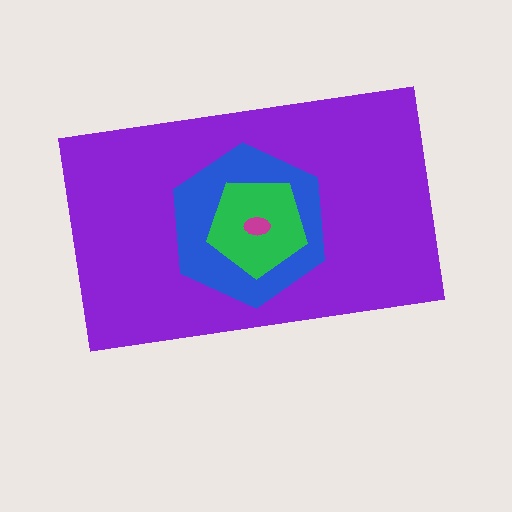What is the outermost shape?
The purple rectangle.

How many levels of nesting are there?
4.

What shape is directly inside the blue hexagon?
The green pentagon.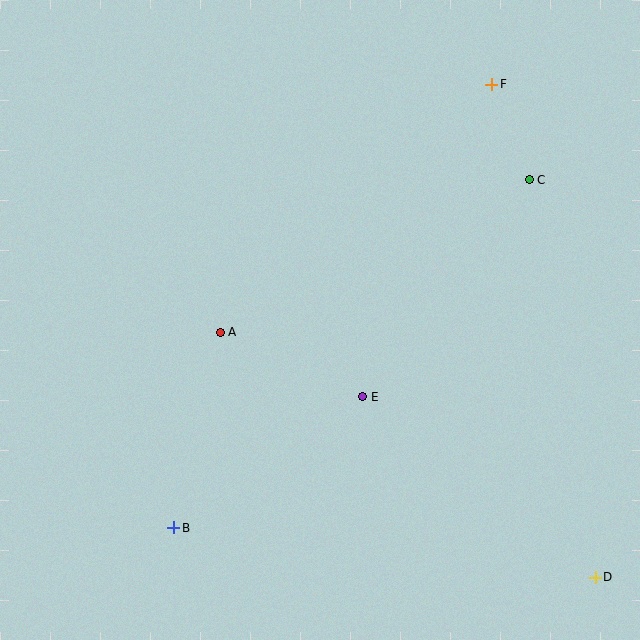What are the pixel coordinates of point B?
Point B is at (174, 528).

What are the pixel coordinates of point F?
Point F is at (492, 84).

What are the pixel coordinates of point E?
Point E is at (363, 397).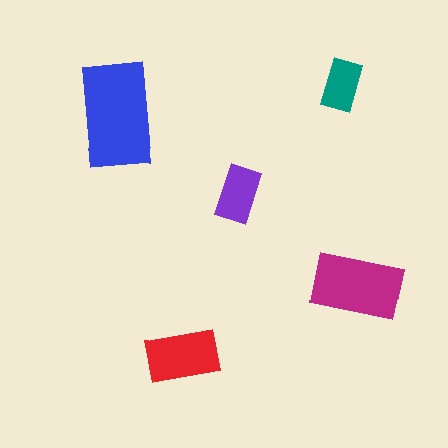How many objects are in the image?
There are 5 objects in the image.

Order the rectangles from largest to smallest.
the blue one, the magenta one, the red one, the purple one, the teal one.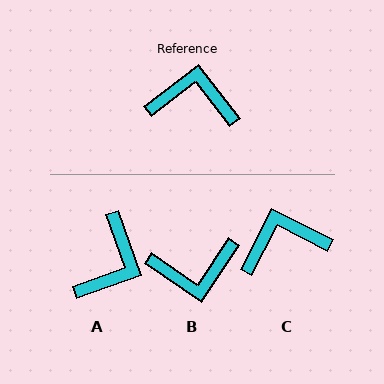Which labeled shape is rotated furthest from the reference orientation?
B, about 161 degrees away.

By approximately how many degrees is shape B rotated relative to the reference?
Approximately 161 degrees clockwise.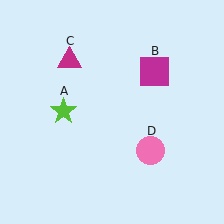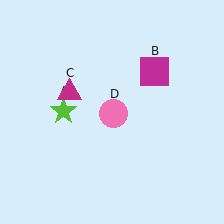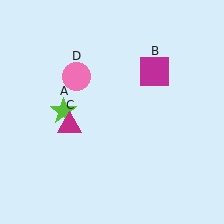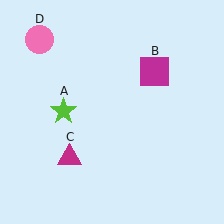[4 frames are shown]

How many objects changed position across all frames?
2 objects changed position: magenta triangle (object C), pink circle (object D).